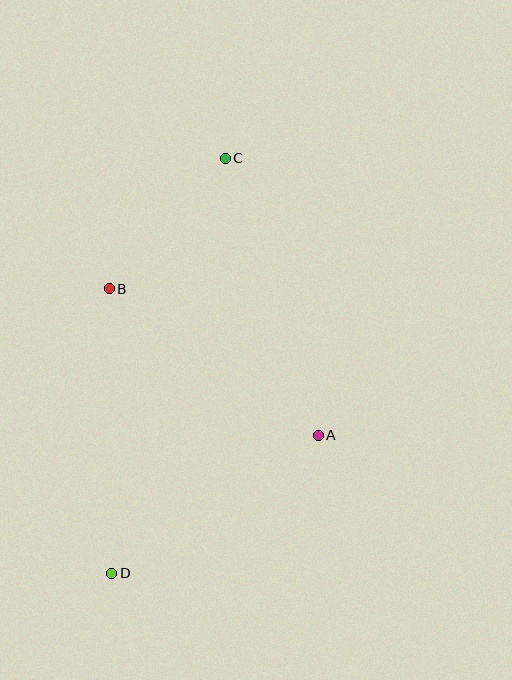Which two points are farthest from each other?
Points C and D are farthest from each other.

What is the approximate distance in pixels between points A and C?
The distance between A and C is approximately 292 pixels.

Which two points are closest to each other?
Points B and C are closest to each other.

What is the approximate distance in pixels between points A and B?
The distance between A and B is approximately 255 pixels.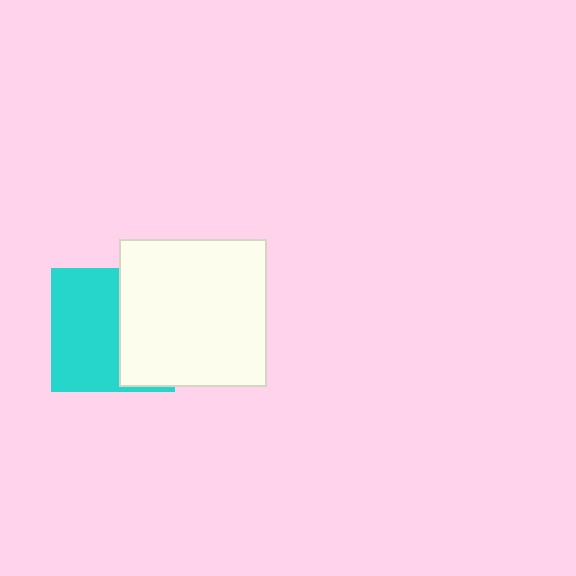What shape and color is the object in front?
The object in front is a white square.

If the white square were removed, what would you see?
You would see the complete cyan square.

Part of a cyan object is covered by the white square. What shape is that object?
It is a square.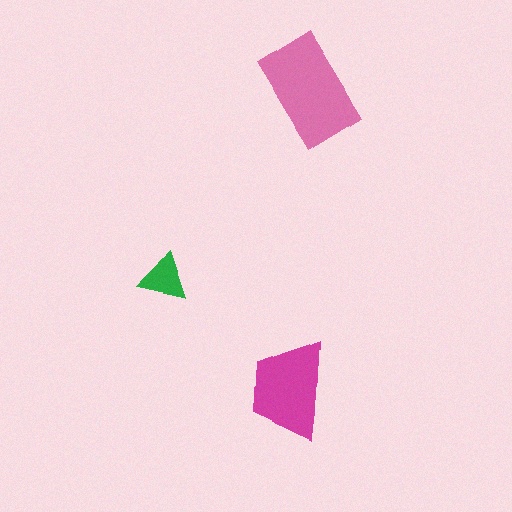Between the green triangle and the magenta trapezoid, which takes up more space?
The magenta trapezoid.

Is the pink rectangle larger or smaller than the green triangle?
Larger.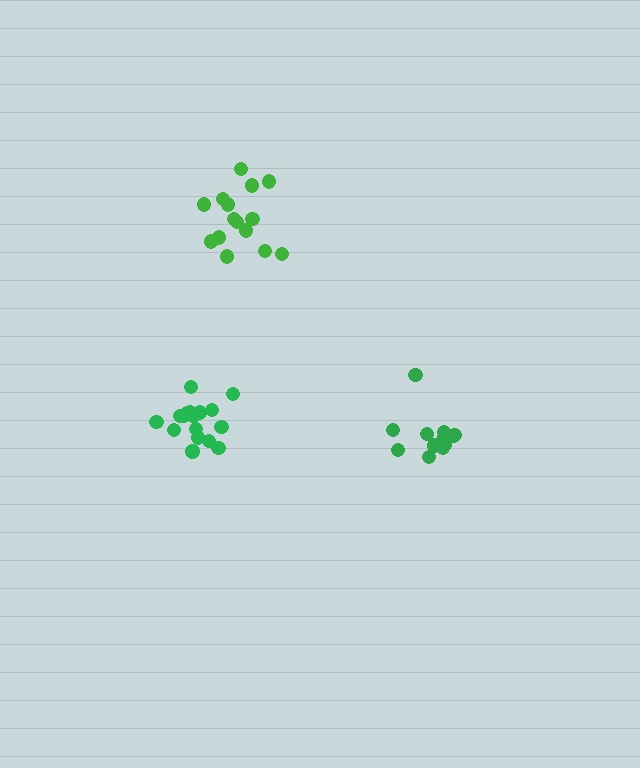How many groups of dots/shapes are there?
There are 3 groups.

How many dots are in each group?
Group 1: 15 dots, Group 2: 17 dots, Group 3: 12 dots (44 total).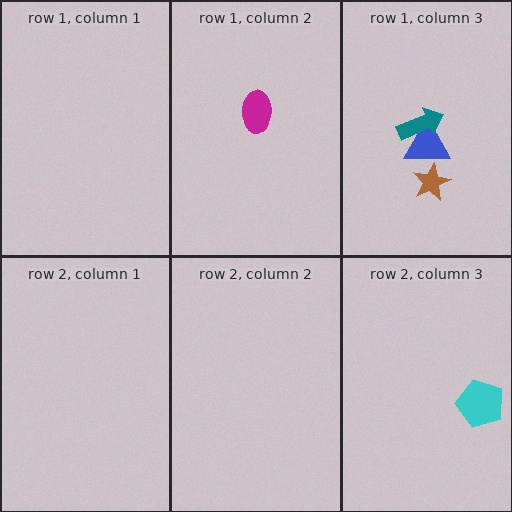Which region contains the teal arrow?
The row 1, column 3 region.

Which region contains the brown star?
The row 1, column 3 region.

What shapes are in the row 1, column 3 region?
The blue triangle, the teal arrow, the brown star.